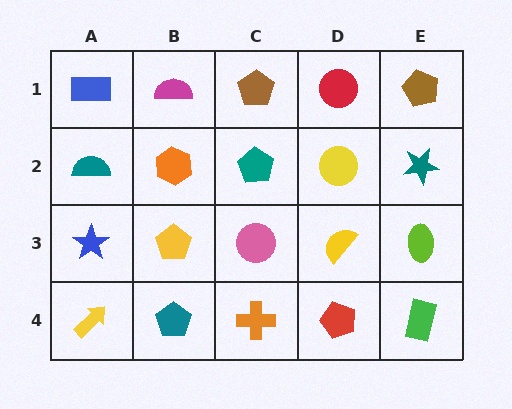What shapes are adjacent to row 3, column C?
A teal pentagon (row 2, column C), an orange cross (row 4, column C), a yellow pentagon (row 3, column B), a yellow semicircle (row 3, column D).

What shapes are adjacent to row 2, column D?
A red circle (row 1, column D), a yellow semicircle (row 3, column D), a teal pentagon (row 2, column C), a teal star (row 2, column E).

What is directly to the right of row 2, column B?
A teal pentagon.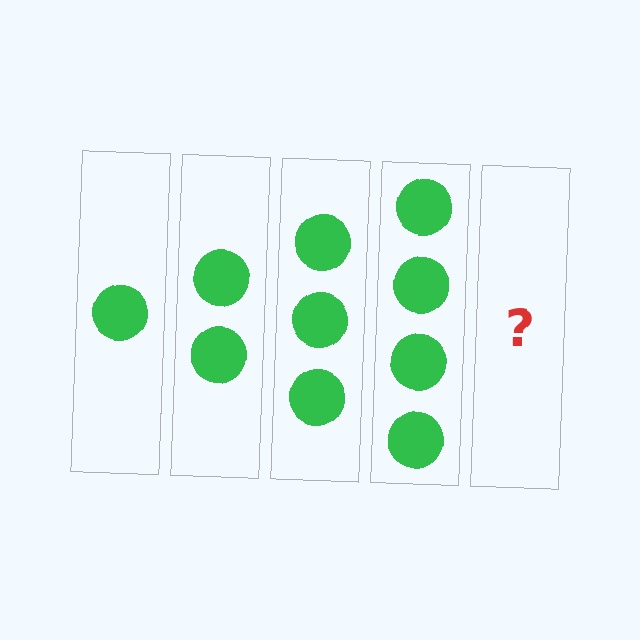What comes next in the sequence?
The next element should be 5 circles.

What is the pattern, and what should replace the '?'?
The pattern is that each step adds one more circle. The '?' should be 5 circles.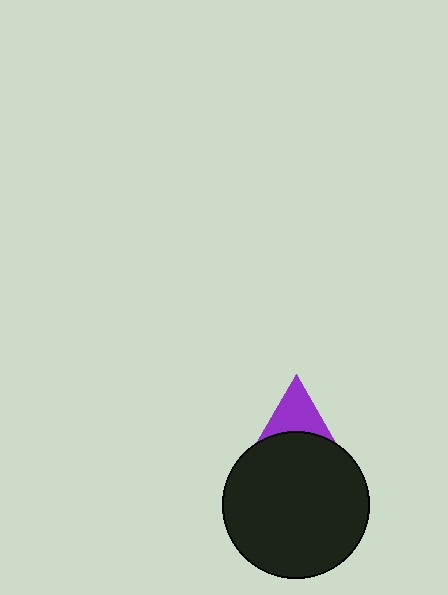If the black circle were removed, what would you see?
You would see the complete purple triangle.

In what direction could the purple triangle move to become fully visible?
The purple triangle could move up. That would shift it out from behind the black circle entirely.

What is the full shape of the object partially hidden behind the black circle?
The partially hidden object is a purple triangle.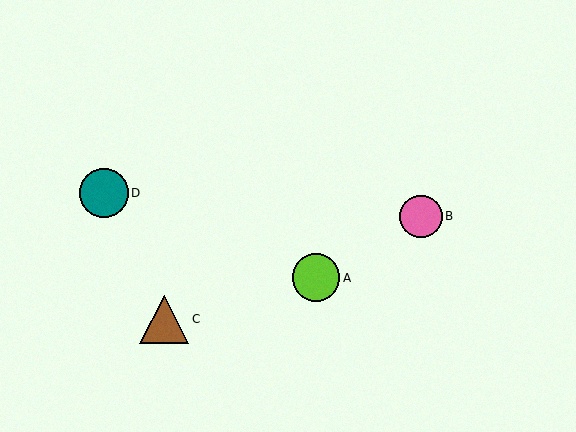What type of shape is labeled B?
Shape B is a pink circle.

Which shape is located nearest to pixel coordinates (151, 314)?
The brown triangle (labeled C) at (164, 319) is nearest to that location.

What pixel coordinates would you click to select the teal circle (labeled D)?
Click at (104, 193) to select the teal circle D.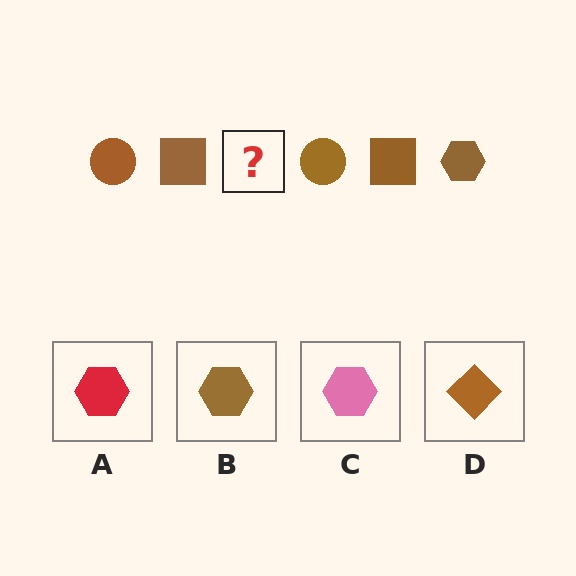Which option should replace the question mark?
Option B.